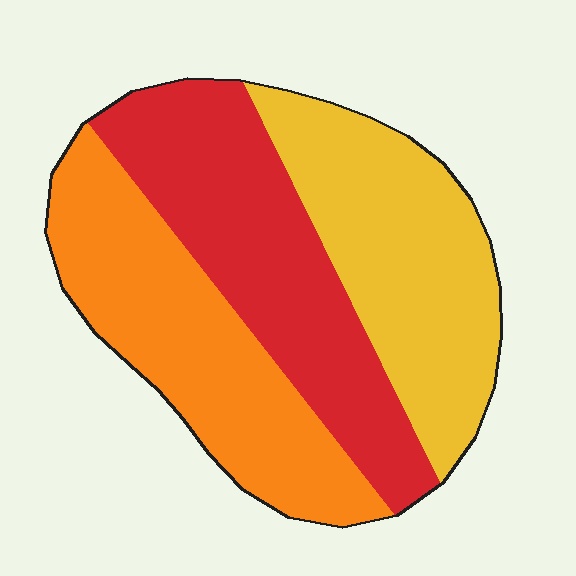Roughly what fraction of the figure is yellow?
Yellow covers about 30% of the figure.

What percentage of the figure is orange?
Orange covers roughly 35% of the figure.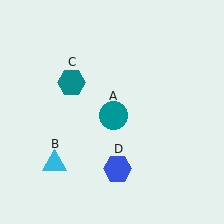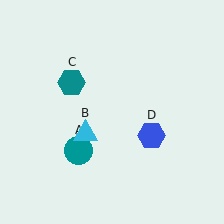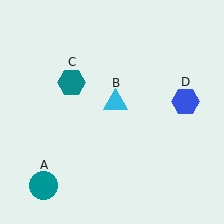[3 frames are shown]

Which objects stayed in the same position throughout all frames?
Teal hexagon (object C) remained stationary.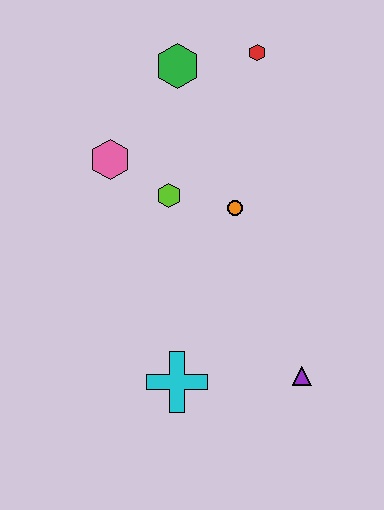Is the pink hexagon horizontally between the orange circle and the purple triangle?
No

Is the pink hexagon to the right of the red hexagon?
No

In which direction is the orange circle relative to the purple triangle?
The orange circle is above the purple triangle.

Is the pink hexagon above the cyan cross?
Yes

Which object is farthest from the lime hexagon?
The purple triangle is farthest from the lime hexagon.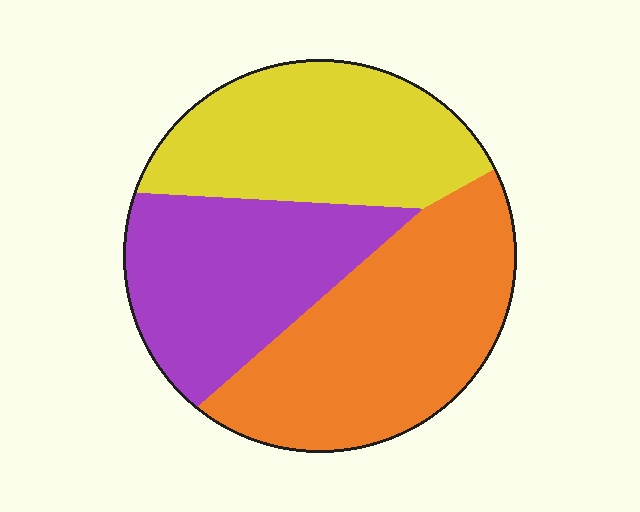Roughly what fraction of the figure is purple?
Purple takes up about one third (1/3) of the figure.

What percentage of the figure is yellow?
Yellow covers around 30% of the figure.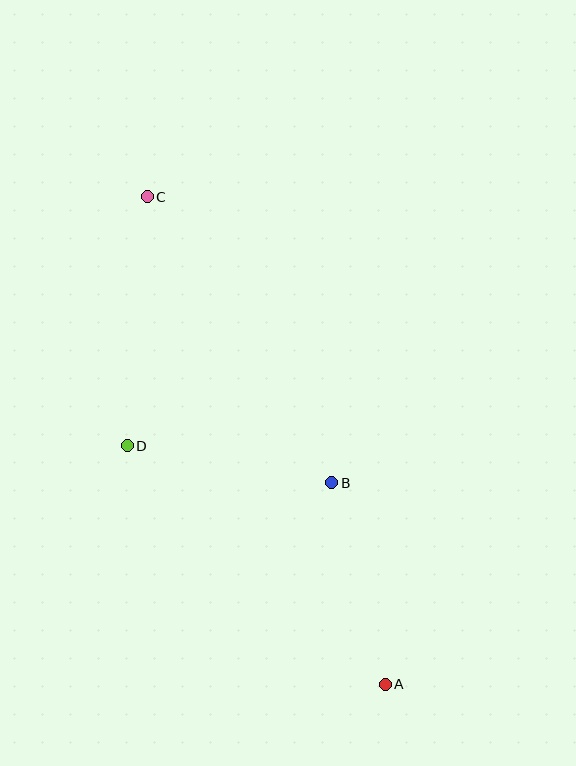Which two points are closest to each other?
Points B and D are closest to each other.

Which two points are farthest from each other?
Points A and C are farthest from each other.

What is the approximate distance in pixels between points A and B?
The distance between A and B is approximately 208 pixels.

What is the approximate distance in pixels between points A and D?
The distance between A and D is approximately 351 pixels.